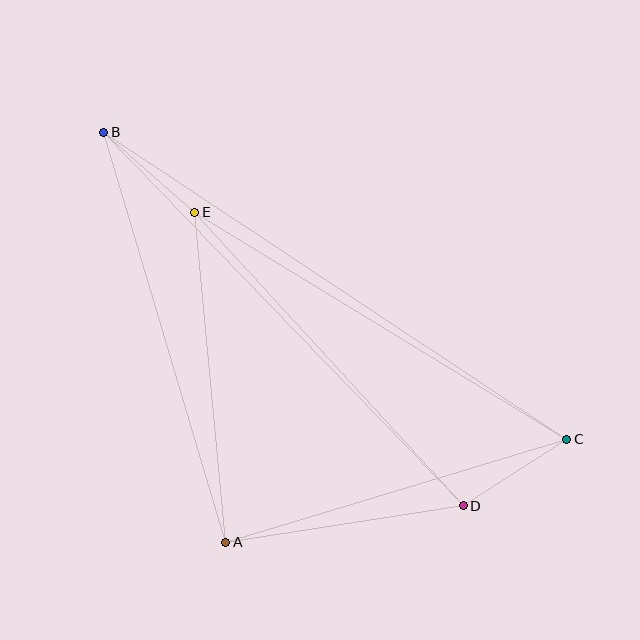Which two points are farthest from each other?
Points B and C are farthest from each other.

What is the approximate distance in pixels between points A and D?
The distance between A and D is approximately 241 pixels.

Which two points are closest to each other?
Points B and E are closest to each other.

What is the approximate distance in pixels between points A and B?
The distance between A and B is approximately 428 pixels.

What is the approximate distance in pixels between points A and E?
The distance between A and E is approximately 332 pixels.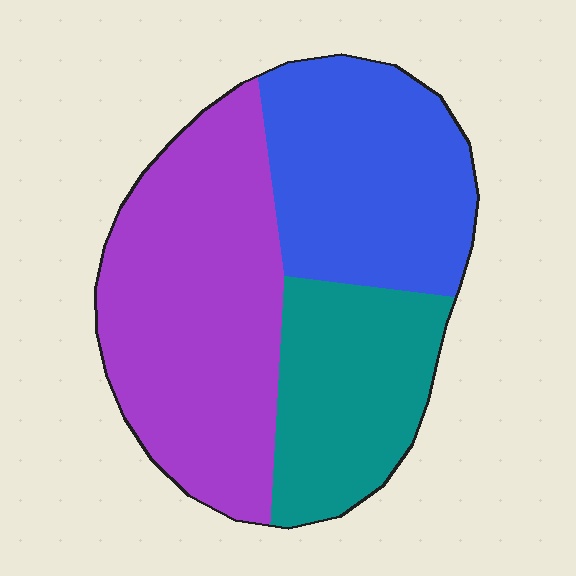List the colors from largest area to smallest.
From largest to smallest: purple, blue, teal.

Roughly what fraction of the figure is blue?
Blue covers roughly 30% of the figure.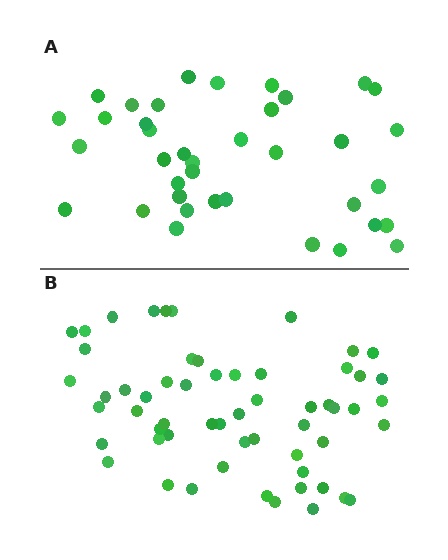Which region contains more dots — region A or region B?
Region B (the bottom region) has more dots.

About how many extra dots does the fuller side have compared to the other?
Region B has approximately 20 more dots than region A.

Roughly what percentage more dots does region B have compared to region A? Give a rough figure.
About 55% more.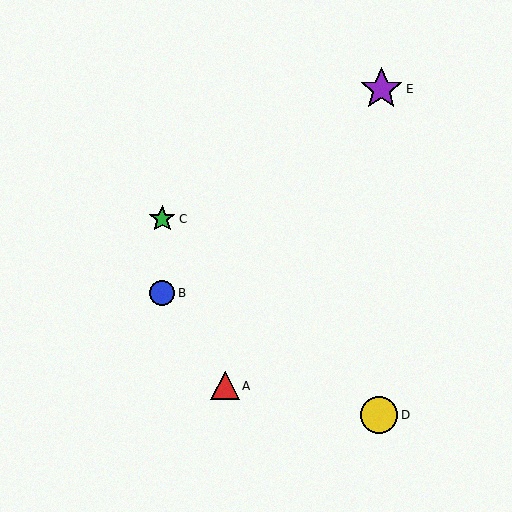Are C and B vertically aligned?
Yes, both are at x≈162.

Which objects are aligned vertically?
Objects B, C are aligned vertically.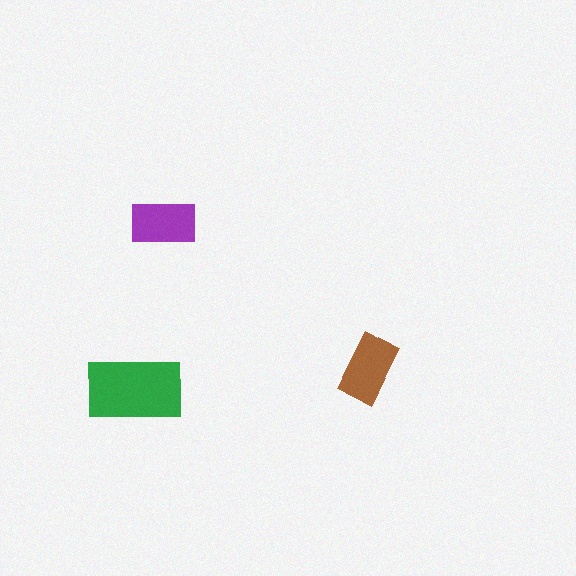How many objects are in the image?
There are 3 objects in the image.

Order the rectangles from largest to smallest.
the green one, the brown one, the purple one.